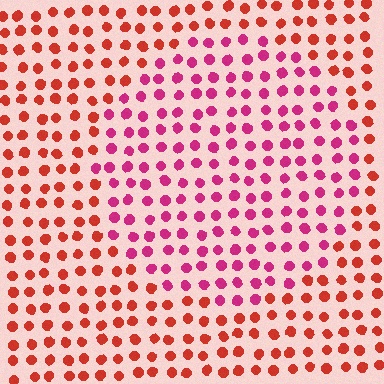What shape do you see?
I see a circle.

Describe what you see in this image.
The image is filled with small red elements in a uniform arrangement. A circle-shaped region is visible where the elements are tinted to a slightly different hue, forming a subtle color boundary.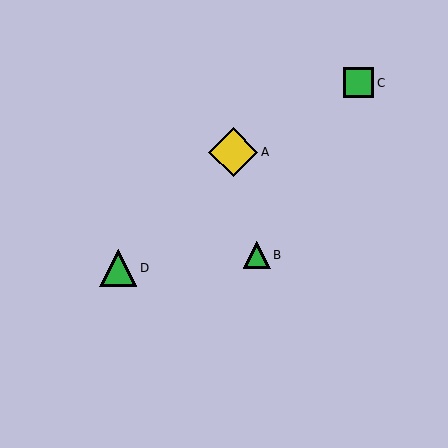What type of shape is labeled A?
Shape A is a yellow diamond.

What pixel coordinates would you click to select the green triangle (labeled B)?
Click at (257, 255) to select the green triangle B.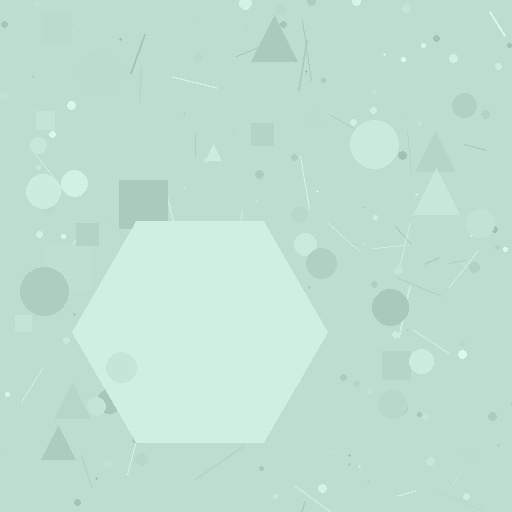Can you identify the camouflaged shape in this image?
The camouflaged shape is a hexagon.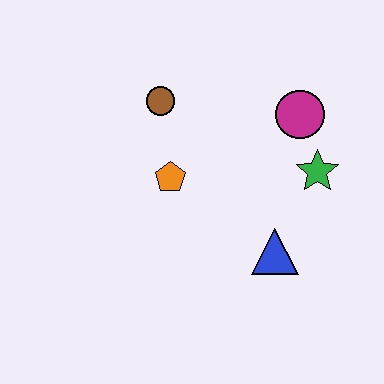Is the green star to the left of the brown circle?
No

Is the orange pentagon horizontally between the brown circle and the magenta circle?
Yes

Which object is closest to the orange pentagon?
The brown circle is closest to the orange pentagon.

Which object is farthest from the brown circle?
The blue triangle is farthest from the brown circle.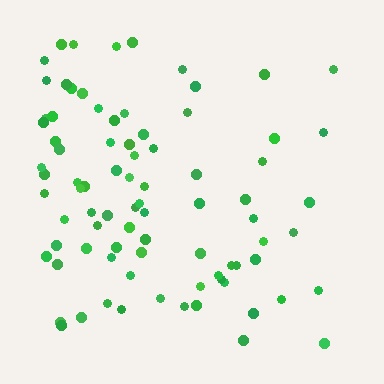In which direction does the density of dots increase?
From right to left, with the left side densest.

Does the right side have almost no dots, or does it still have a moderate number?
Still a moderate number, just noticeably fewer than the left.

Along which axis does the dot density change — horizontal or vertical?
Horizontal.